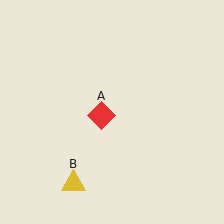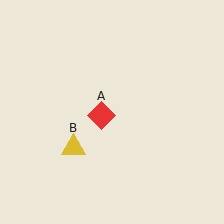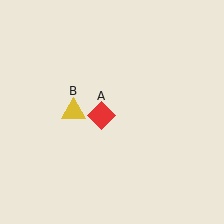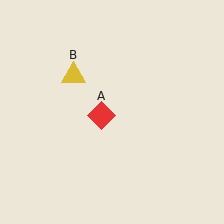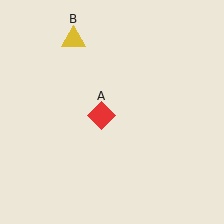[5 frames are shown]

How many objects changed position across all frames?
1 object changed position: yellow triangle (object B).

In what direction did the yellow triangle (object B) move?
The yellow triangle (object B) moved up.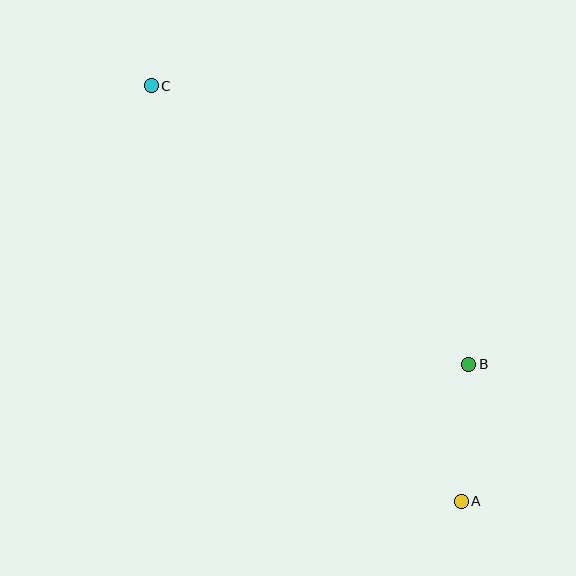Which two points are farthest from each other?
Points A and C are farthest from each other.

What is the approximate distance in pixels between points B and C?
The distance between B and C is approximately 422 pixels.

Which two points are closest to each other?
Points A and B are closest to each other.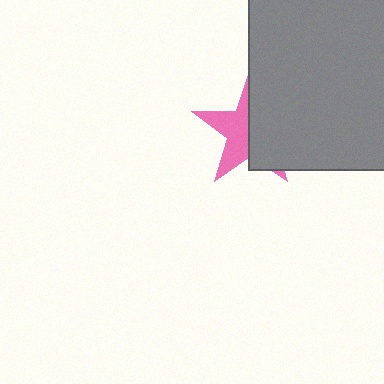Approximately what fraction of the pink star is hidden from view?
Roughly 55% of the pink star is hidden behind the gray square.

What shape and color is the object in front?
The object in front is a gray square.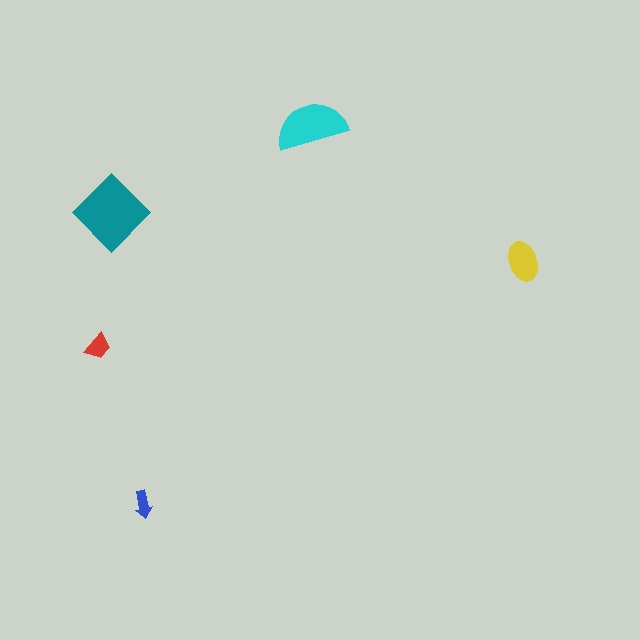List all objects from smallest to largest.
The blue arrow, the red trapezoid, the yellow ellipse, the cyan semicircle, the teal diamond.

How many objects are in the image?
There are 5 objects in the image.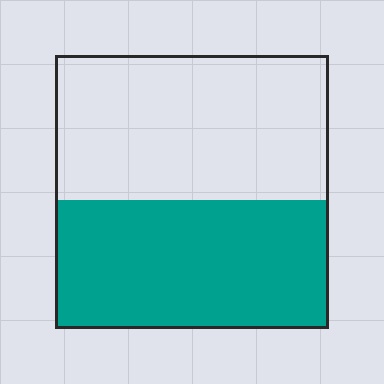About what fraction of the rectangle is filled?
About one half (1/2).